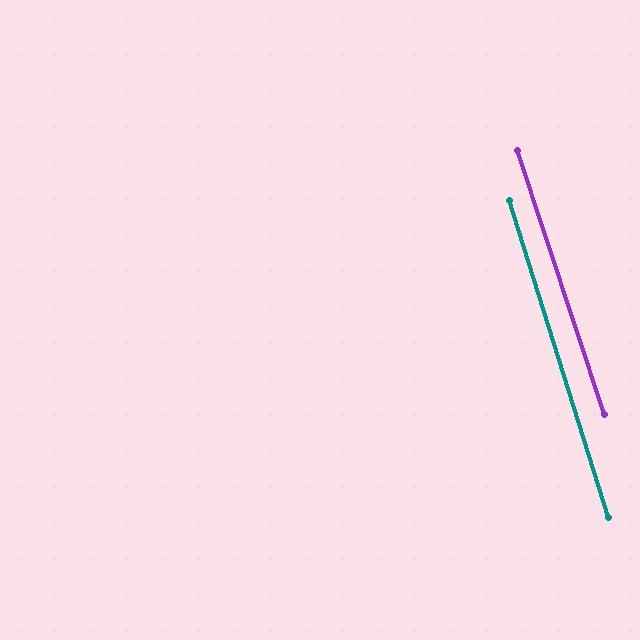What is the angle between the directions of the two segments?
Approximately 1 degree.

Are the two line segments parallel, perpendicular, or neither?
Parallel — their directions differ by only 0.9°.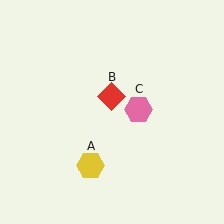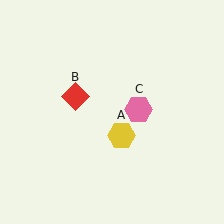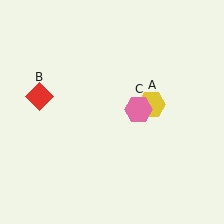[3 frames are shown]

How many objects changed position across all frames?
2 objects changed position: yellow hexagon (object A), red diamond (object B).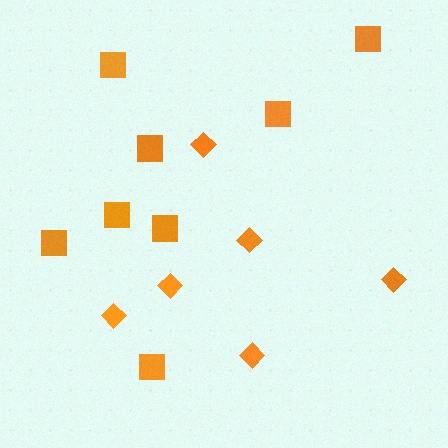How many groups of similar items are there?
There are 2 groups: one group of squares (8) and one group of diamonds (6).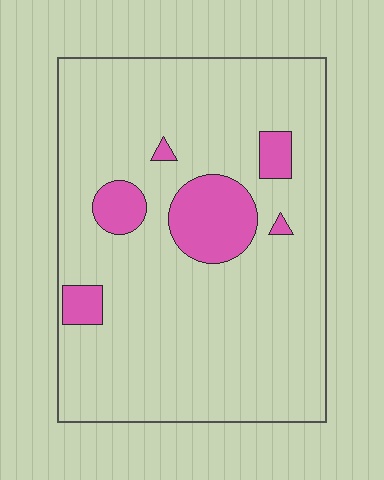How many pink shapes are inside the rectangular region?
6.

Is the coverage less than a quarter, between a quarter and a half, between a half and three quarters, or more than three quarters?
Less than a quarter.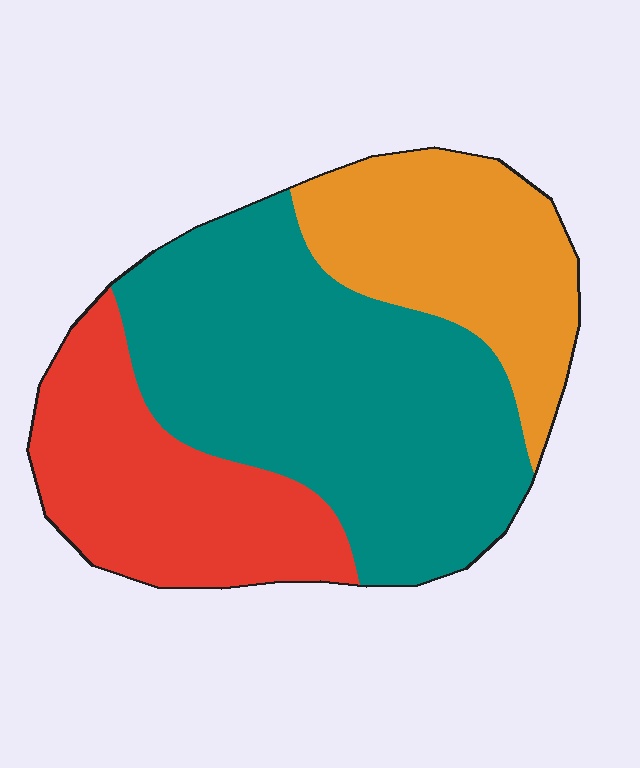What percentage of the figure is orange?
Orange covers roughly 25% of the figure.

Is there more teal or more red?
Teal.